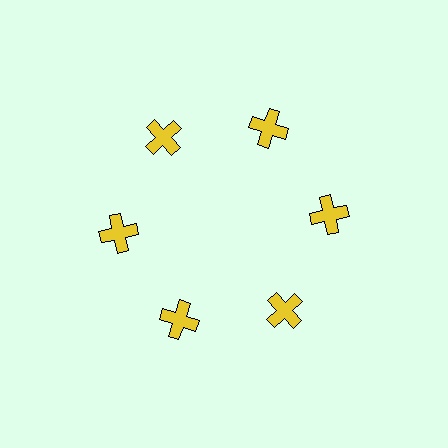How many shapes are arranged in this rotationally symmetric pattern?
There are 6 shapes, arranged in 6 groups of 1.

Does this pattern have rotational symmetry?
Yes, this pattern has 6-fold rotational symmetry. It looks the same after rotating 60 degrees around the center.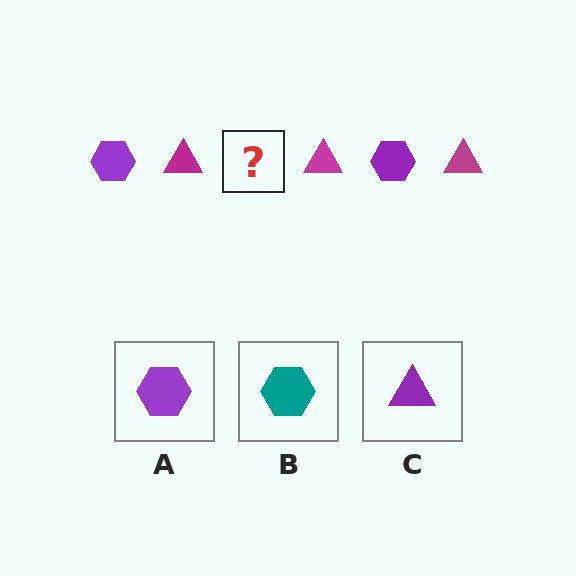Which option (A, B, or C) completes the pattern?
A.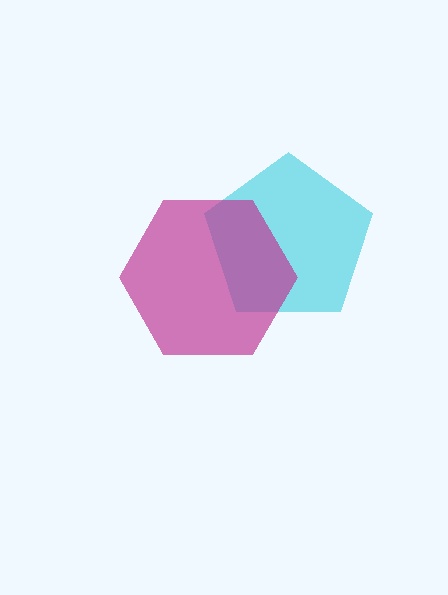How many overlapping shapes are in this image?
There are 2 overlapping shapes in the image.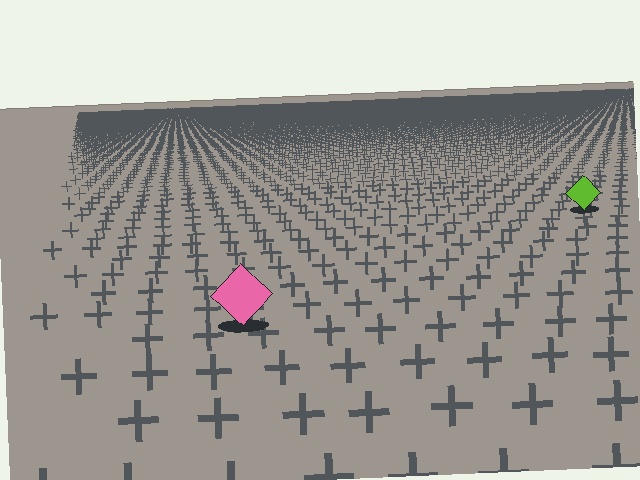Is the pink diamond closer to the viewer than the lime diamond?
Yes. The pink diamond is closer — you can tell from the texture gradient: the ground texture is coarser near it.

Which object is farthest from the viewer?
The lime diamond is farthest from the viewer. It appears smaller and the ground texture around it is denser.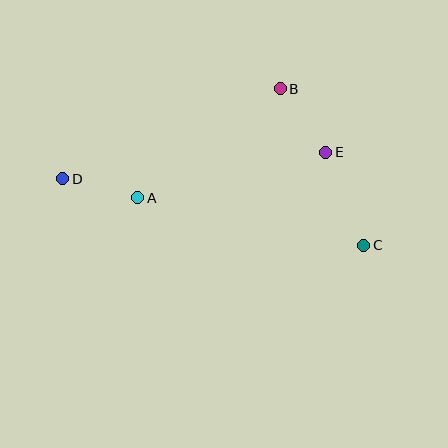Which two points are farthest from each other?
Points C and D are farthest from each other.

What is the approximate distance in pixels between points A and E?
The distance between A and E is approximately 193 pixels.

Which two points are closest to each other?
Points A and D are closest to each other.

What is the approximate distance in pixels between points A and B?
The distance between A and B is approximately 180 pixels.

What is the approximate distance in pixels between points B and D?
The distance between B and D is approximately 236 pixels.